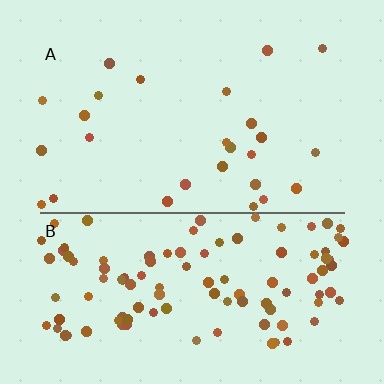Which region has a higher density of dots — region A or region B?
B (the bottom).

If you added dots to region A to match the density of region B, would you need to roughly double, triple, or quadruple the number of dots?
Approximately quadruple.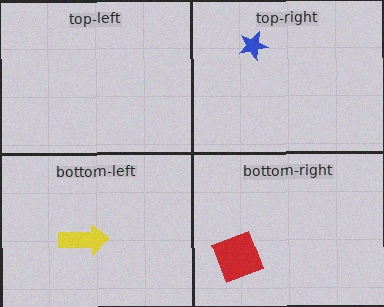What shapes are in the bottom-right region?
The red square.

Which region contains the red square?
The bottom-right region.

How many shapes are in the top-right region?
1.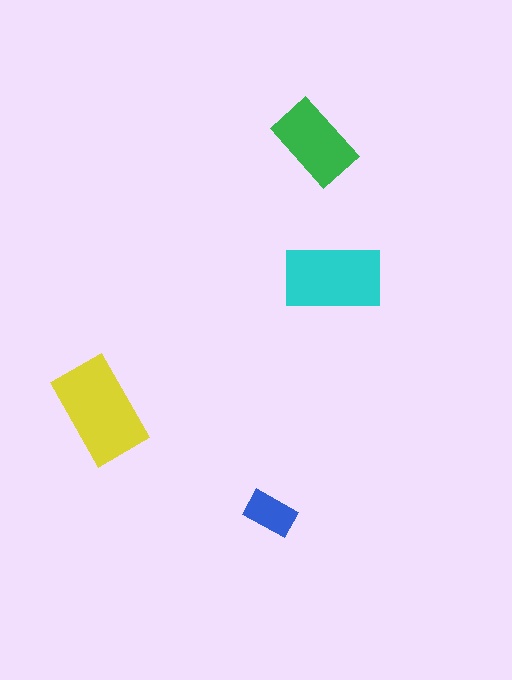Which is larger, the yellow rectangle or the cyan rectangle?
The yellow one.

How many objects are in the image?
There are 4 objects in the image.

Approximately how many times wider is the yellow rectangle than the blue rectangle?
About 2 times wider.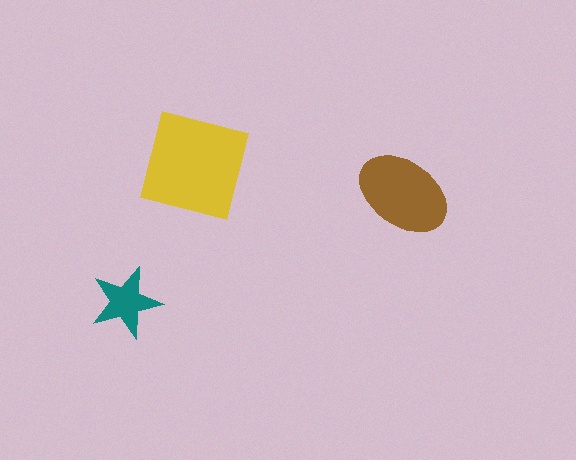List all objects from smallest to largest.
The teal star, the brown ellipse, the yellow square.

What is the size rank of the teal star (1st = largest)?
3rd.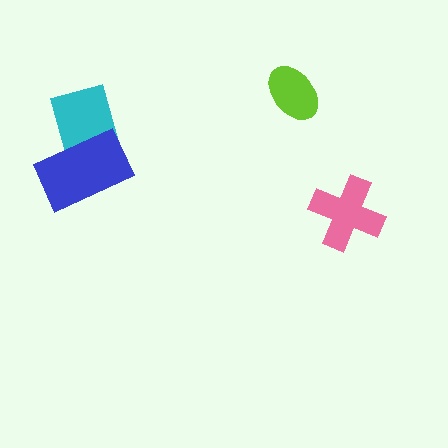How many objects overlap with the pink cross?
0 objects overlap with the pink cross.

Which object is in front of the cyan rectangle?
The blue rectangle is in front of the cyan rectangle.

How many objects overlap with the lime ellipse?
0 objects overlap with the lime ellipse.